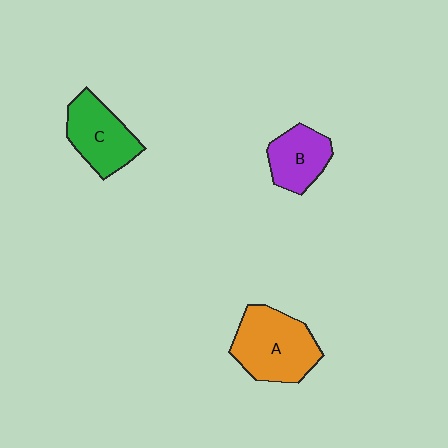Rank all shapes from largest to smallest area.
From largest to smallest: A (orange), C (green), B (purple).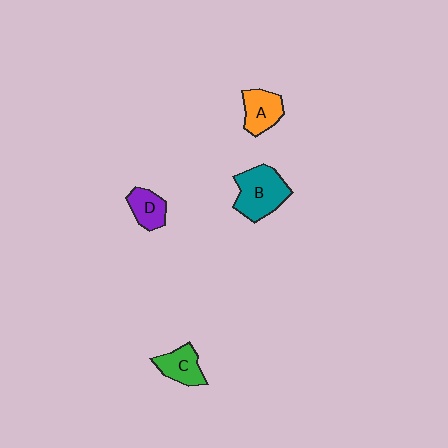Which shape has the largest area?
Shape B (teal).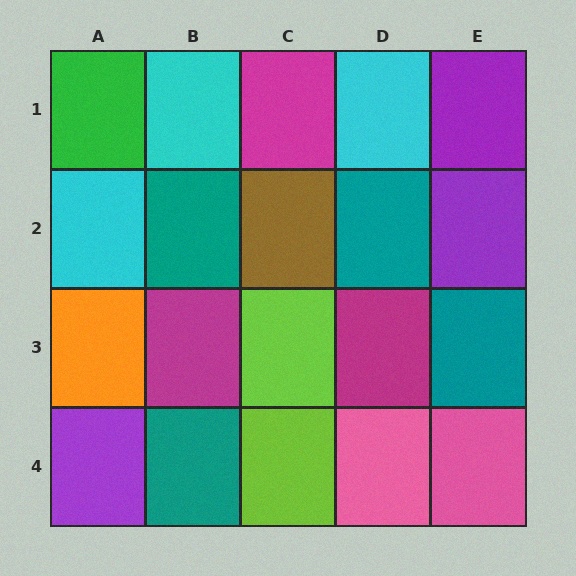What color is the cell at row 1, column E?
Purple.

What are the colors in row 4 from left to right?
Purple, teal, lime, pink, pink.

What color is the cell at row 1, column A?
Green.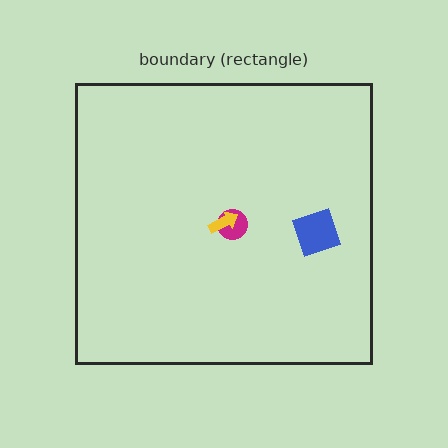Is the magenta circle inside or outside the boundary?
Inside.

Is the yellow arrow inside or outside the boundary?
Inside.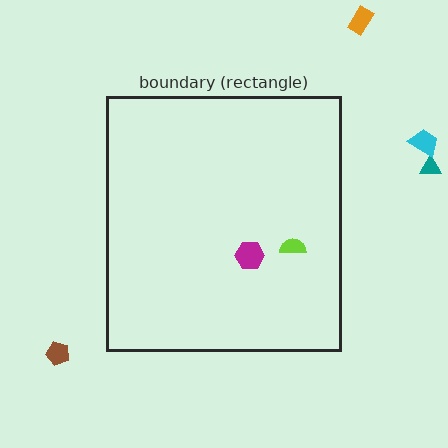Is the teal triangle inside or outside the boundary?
Outside.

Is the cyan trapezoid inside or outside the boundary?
Outside.